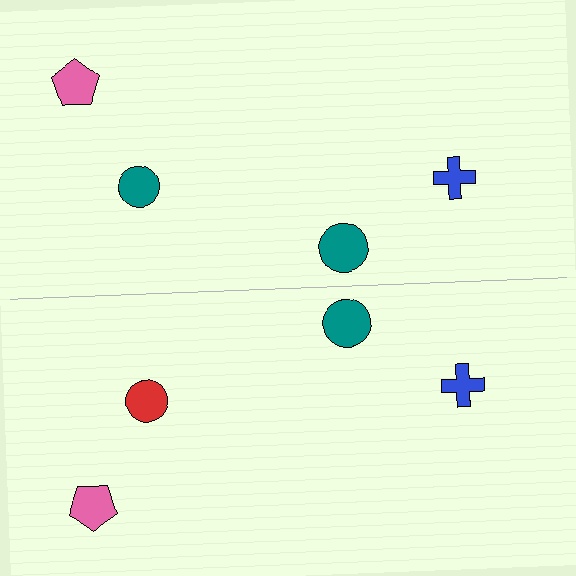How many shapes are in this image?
There are 8 shapes in this image.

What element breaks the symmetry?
The red circle on the bottom side breaks the symmetry — its mirror counterpart is teal.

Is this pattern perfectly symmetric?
No, the pattern is not perfectly symmetric. The red circle on the bottom side breaks the symmetry — its mirror counterpart is teal.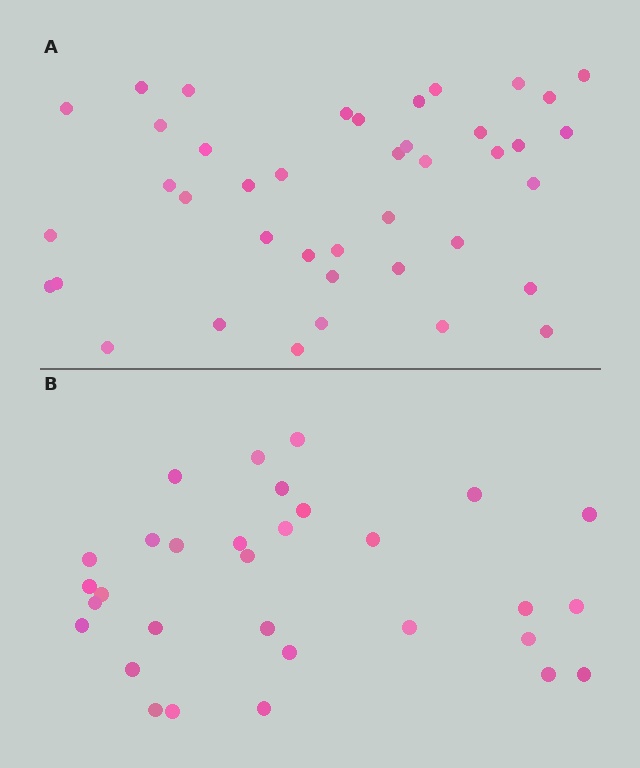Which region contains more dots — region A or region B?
Region A (the top region) has more dots.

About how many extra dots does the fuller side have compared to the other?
Region A has roughly 10 or so more dots than region B.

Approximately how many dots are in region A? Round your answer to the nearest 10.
About 40 dots. (The exact count is 41, which rounds to 40.)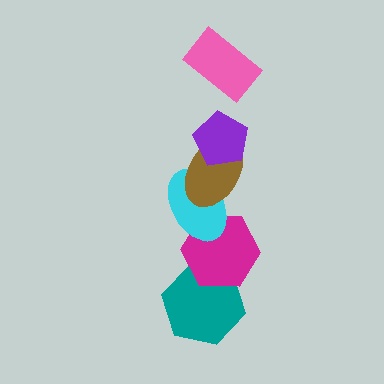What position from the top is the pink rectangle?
The pink rectangle is 1st from the top.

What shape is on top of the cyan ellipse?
The brown ellipse is on top of the cyan ellipse.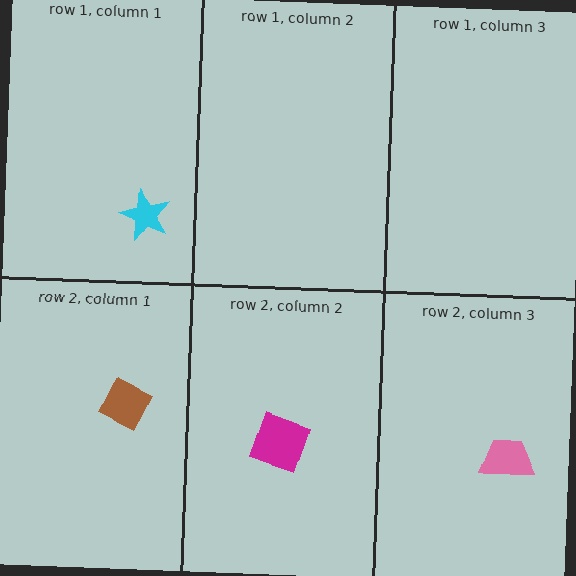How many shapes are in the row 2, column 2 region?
1.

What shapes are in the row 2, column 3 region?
The pink trapezoid.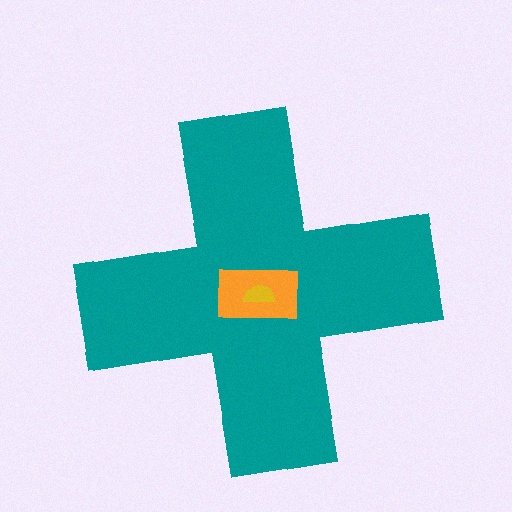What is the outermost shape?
The teal cross.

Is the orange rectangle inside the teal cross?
Yes.